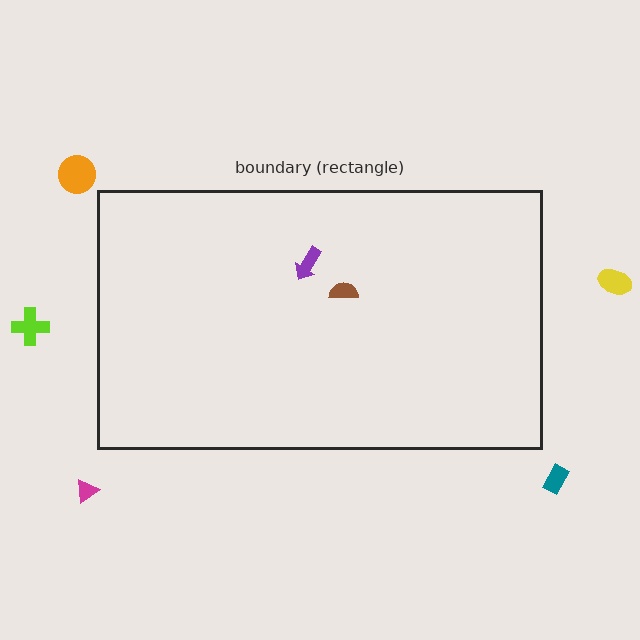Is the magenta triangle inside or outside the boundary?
Outside.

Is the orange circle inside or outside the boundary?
Outside.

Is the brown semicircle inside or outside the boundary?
Inside.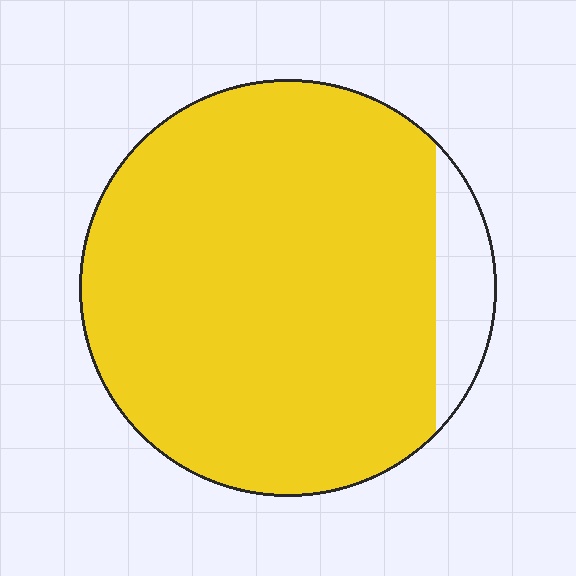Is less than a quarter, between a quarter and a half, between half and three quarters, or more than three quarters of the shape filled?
More than three quarters.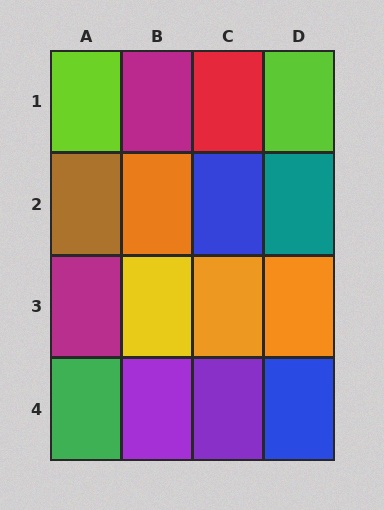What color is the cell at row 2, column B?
Orange.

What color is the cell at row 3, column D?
Orange.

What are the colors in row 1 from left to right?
Lime, magenta, red, lime.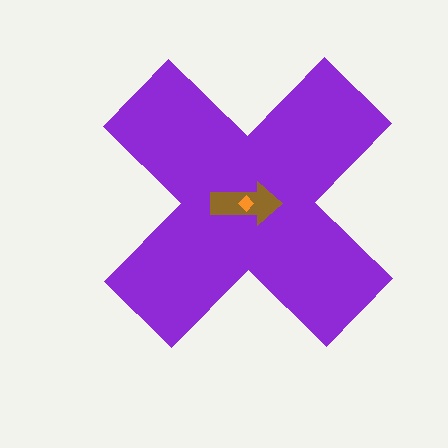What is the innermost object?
The orange diamond.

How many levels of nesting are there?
3.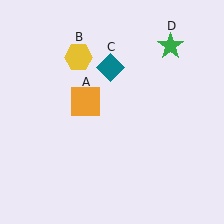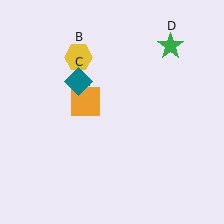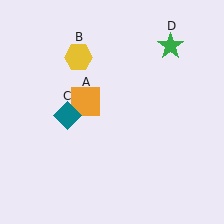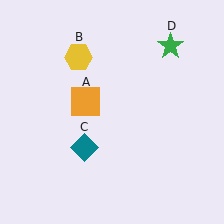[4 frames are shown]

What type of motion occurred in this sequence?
The teal diamond (object C) rotated counterclockwise around the center of the scene.